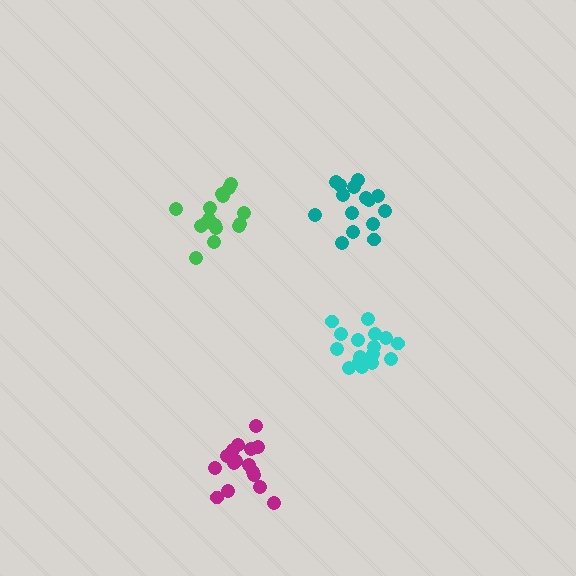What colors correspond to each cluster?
The clusters are colored: green, magenta, cyan, teal.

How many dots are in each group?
Group 1: 16 dots, Group 2: 16 dots, Group 3: 16 dots, Group 4: 15 dots (63 total).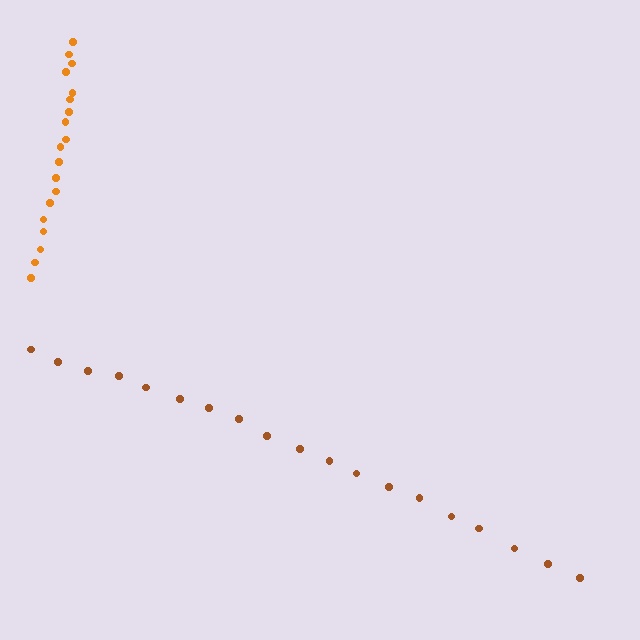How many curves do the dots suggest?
There are 2 distinct paths.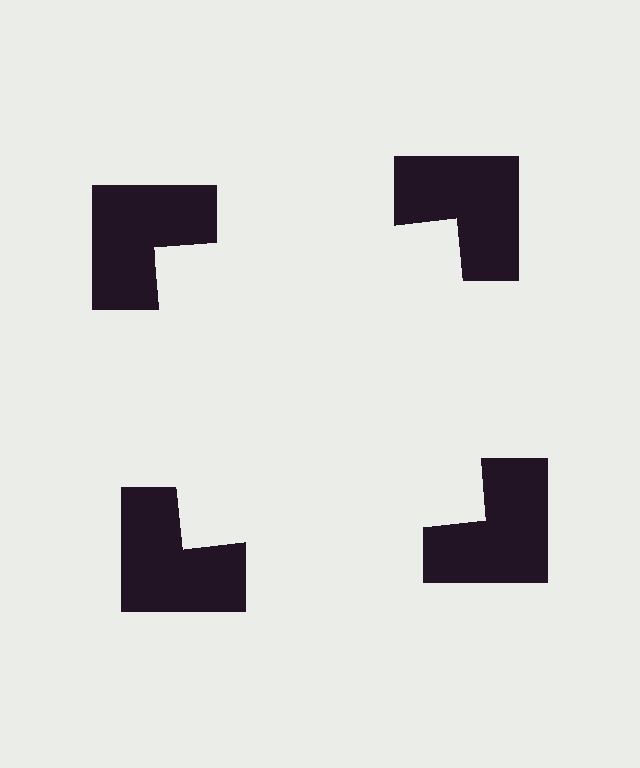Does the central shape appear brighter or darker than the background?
It typically appears slightly brighter than the background, even though no actual brightness change is drawn.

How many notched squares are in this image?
There are 4 — one at each vertex of the illusory square.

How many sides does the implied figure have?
4 sides.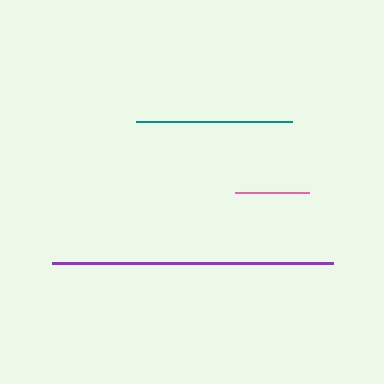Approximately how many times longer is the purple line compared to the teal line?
The purple line is approximately 1.8 times the length of the teal line.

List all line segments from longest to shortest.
From longest to shortest: purple, teal, pink.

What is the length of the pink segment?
The pink segment is approximately 73 pixels long.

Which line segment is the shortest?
The pink line is the shortest at approximately 73 pixels.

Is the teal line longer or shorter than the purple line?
The purple line is longer than the teal line.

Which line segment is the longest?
The purple line is the longest at approximately 280 pixels.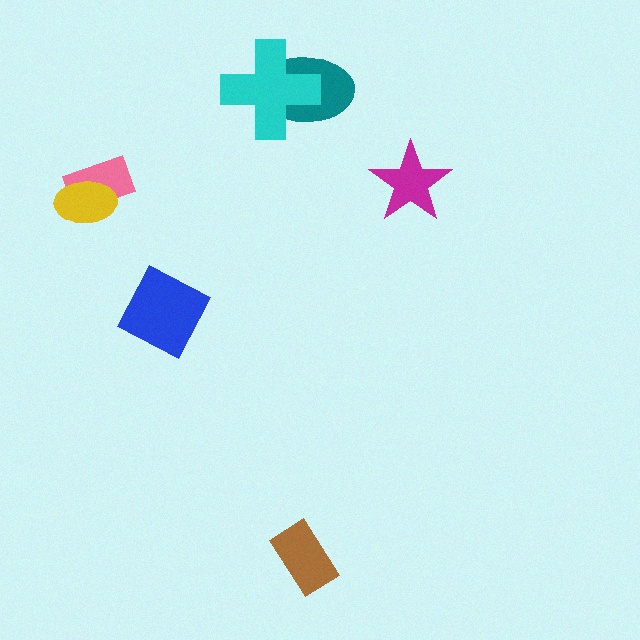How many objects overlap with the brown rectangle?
0 objects overlap with the brown rectangle.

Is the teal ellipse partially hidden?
Yes, it is partially covered by another shape.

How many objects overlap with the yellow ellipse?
1 object overlaps with the yellow ellipse.